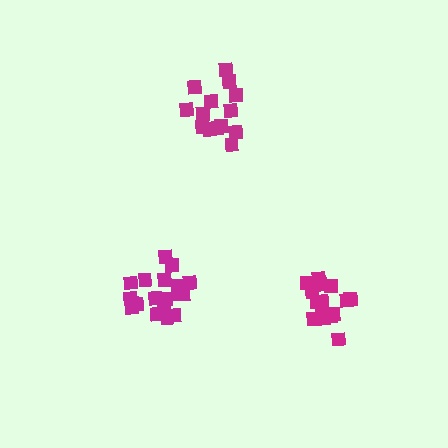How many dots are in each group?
Group 1: 19 dots, Group 2: 14 dots, Group 3: 15 dots (48 total).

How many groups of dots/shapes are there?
There are 3 groups.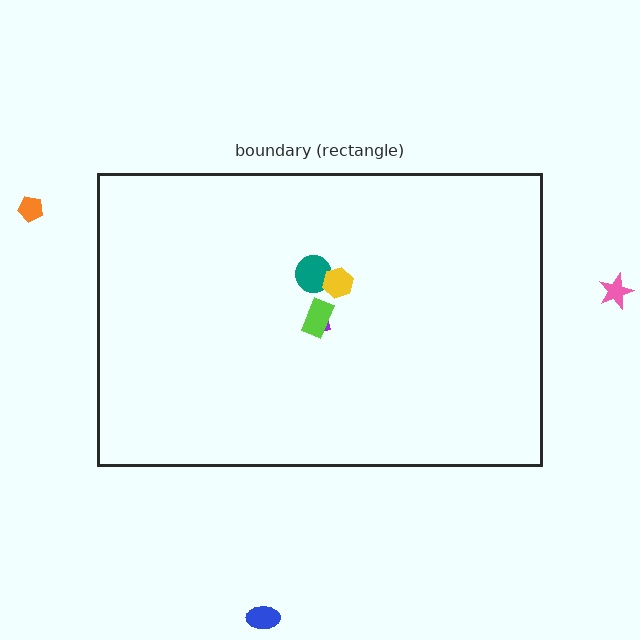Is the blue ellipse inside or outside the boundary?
Outside.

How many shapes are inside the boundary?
4 inside, 3 outside.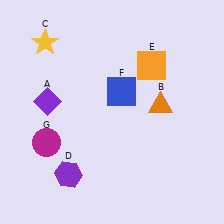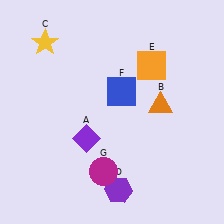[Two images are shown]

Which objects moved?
The objects that moved are: the purple diamond (A), the purple hexagon (D), the magenta circle (G).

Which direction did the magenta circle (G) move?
The magenta circle (G) moved right.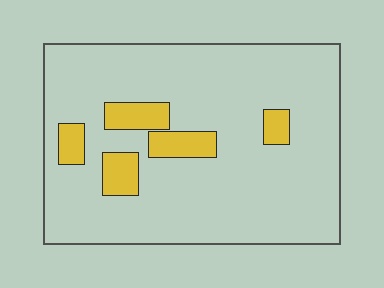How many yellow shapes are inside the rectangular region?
5.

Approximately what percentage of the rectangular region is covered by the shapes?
Approximately 10%.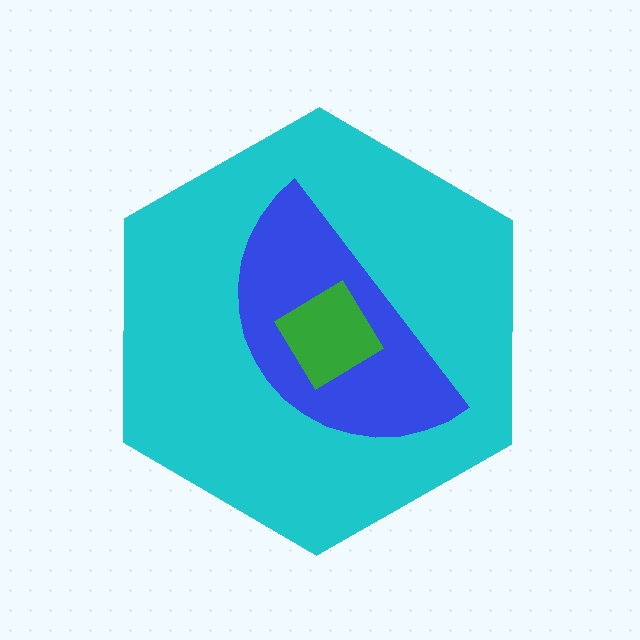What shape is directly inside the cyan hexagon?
The blue semicircle.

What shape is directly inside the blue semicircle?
The green diamond.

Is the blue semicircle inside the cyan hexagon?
Yes.